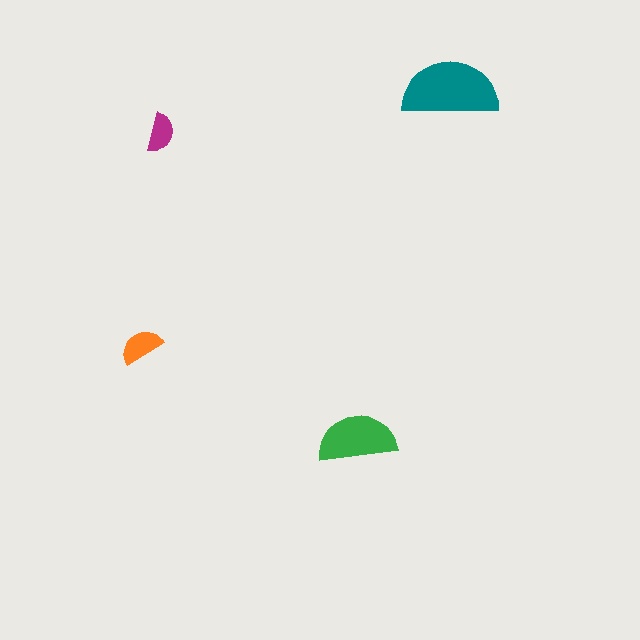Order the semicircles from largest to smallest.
the teal one, the green one, the orange one, the magenta one.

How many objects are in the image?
There are 4 objects in the image.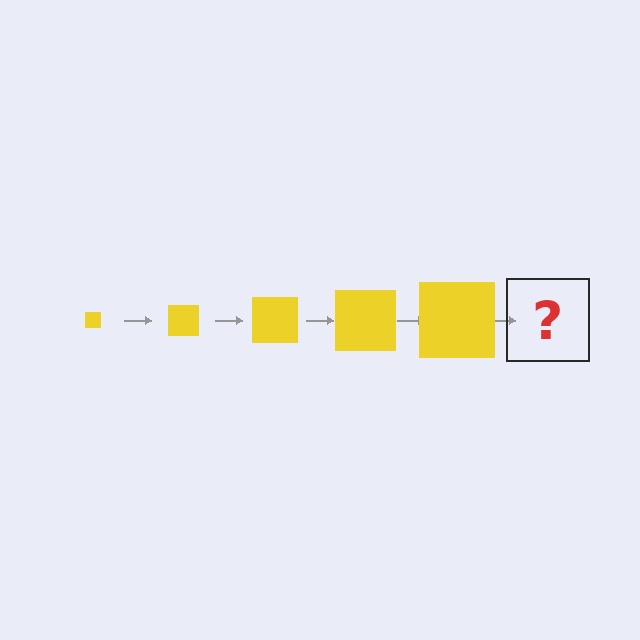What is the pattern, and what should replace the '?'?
The pattern is that the square gets progressively larger each step. The '?' should be a yellow square, larger than the previous one.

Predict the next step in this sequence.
The next step is a yellow square, larger than the previous one.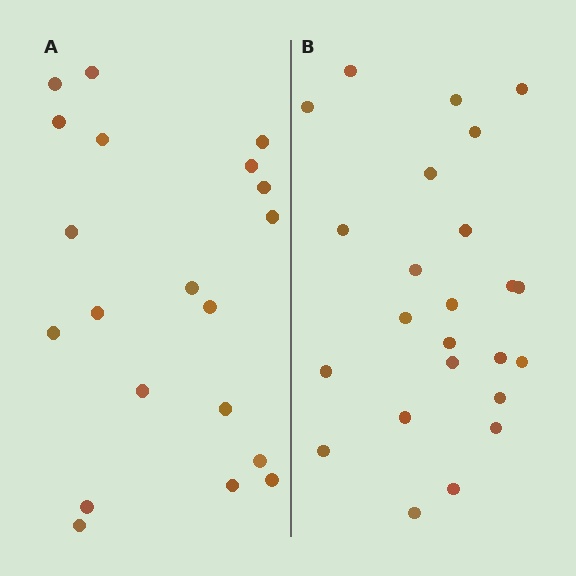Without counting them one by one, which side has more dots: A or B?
Region B (the right region) has more dots.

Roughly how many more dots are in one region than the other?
Region B has about 4 more dots than region A.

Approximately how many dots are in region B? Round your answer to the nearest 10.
About 20 dots. (The exact count is 24, which rounds to 20.)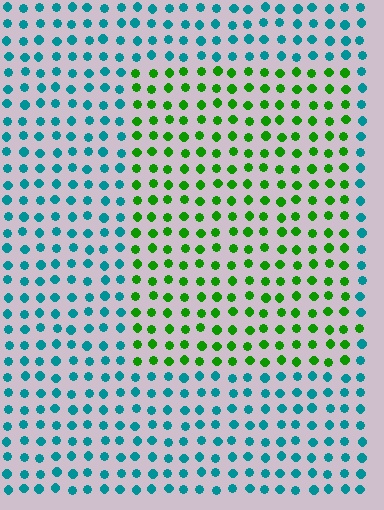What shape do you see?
I see a rectangle.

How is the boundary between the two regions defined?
The boundary is defined purely by a slight shift in hue (about 67 degrees). Spacing, size, and orientation are identical on both sides.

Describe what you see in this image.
The image is filled with small teal elements in a uniform arrangement. A rectangle-shaped region is visible where the elements are tinted to a slightly different hue, forming a subtle color boundary.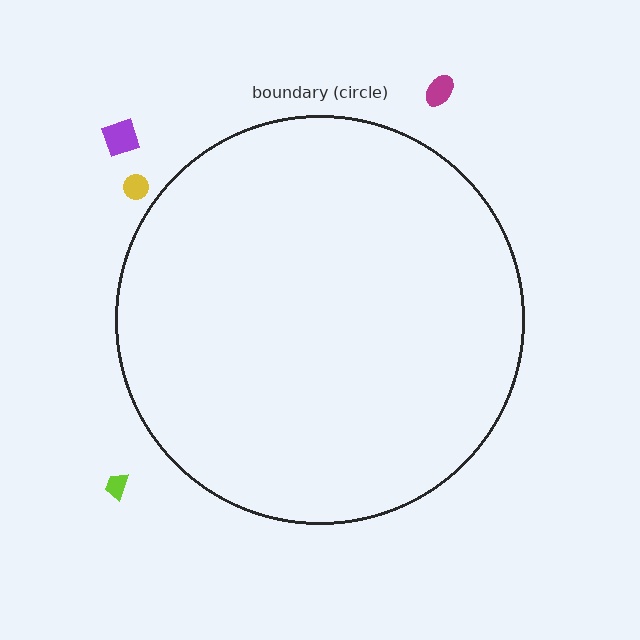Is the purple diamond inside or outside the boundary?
Outside.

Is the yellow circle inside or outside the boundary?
Outside.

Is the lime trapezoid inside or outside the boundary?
Outside.